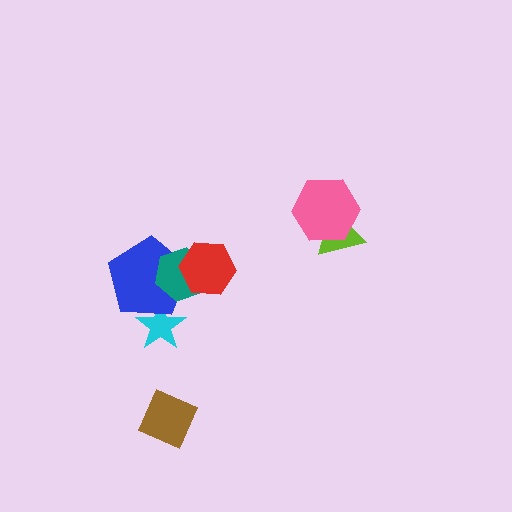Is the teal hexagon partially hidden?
Yes, it is partially covered by another shape.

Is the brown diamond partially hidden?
No, no other shape covers it.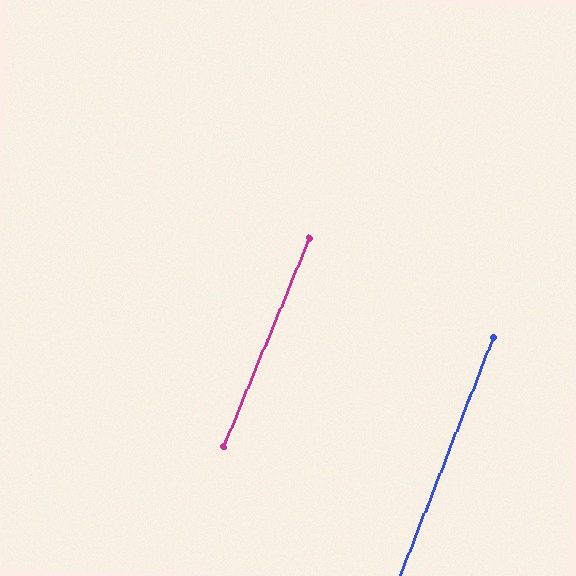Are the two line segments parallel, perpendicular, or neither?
Parallel — their directions differ by only 0.9°.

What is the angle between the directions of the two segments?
Approximately 1 degree.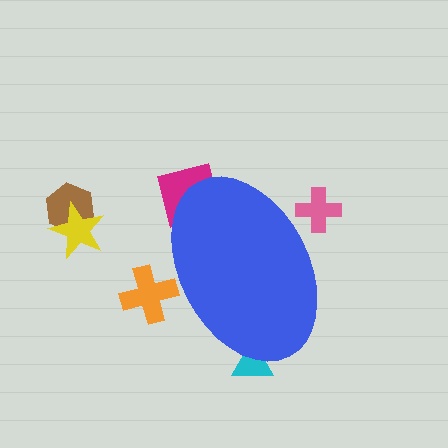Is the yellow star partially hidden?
No, the yellow star is fully visible.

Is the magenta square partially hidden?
Yes, the magenta square is partially hidden behind the blue ellipse.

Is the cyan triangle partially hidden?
Yes, the cyan triangle is partially hidden behind the blue ellipse.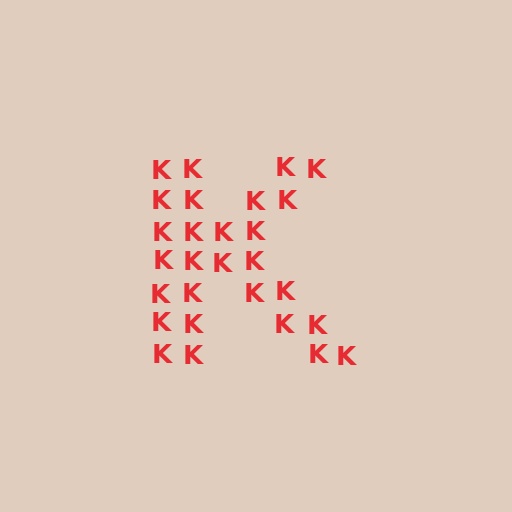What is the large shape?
The large shape is the letter K.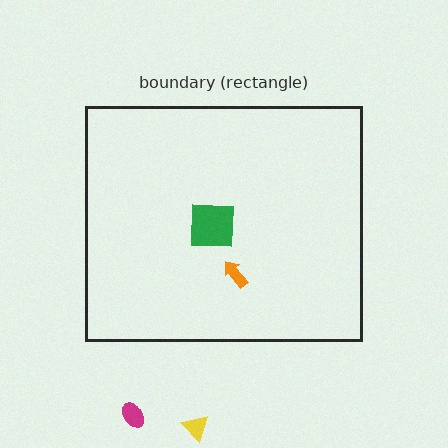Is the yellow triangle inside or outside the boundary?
Outside.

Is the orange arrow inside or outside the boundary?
Inside.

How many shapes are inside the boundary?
2 inside, 2 outside.